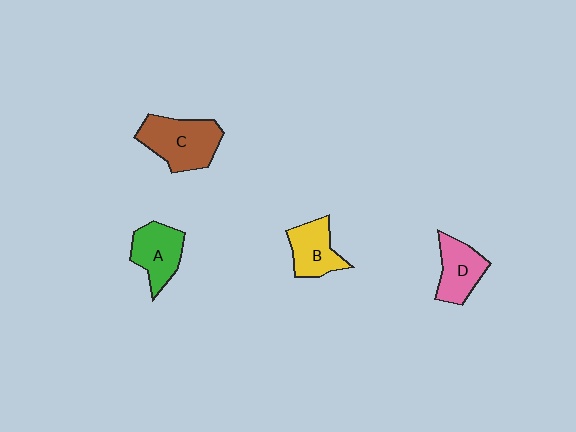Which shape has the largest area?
Shape C (brown).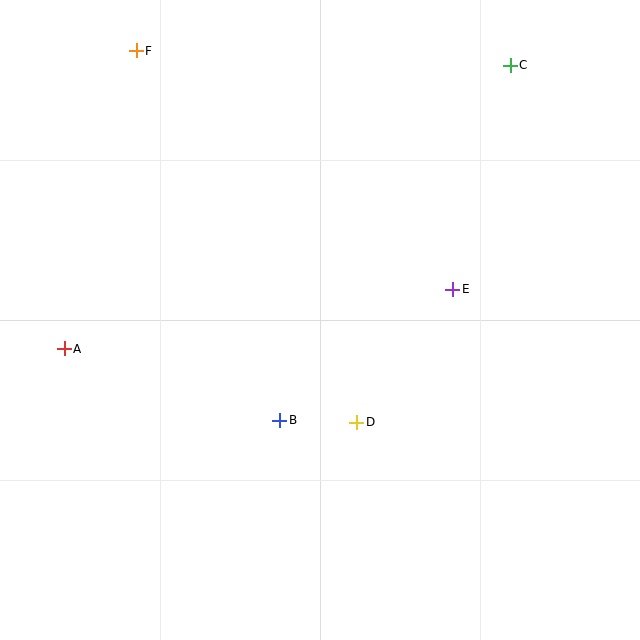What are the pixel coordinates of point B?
Point B is at (280, 420).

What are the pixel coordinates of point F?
Point F is at (136, 51).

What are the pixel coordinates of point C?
Point C is at (510, 65).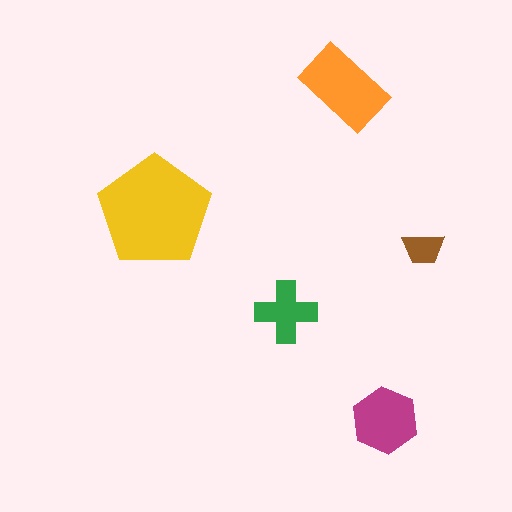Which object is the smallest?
The brown trapezoid.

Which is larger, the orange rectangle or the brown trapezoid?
The orange rectangle.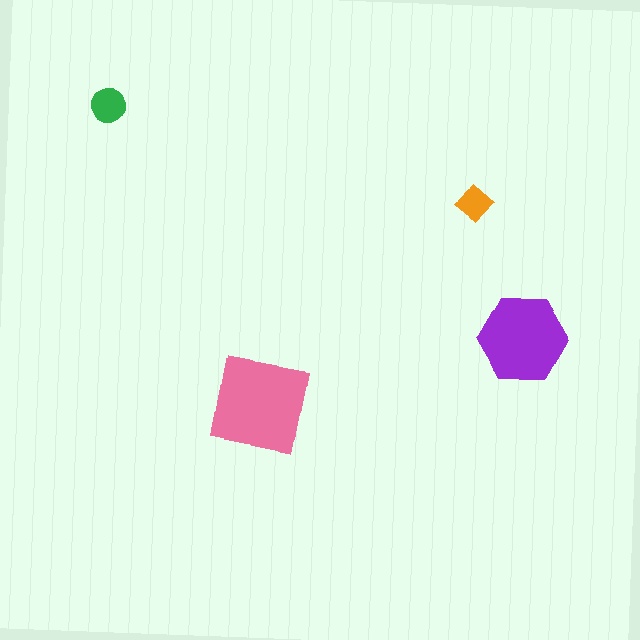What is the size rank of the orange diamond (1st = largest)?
4th.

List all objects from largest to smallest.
The pink square, the purple hexagon, the green circle, the orange diamond.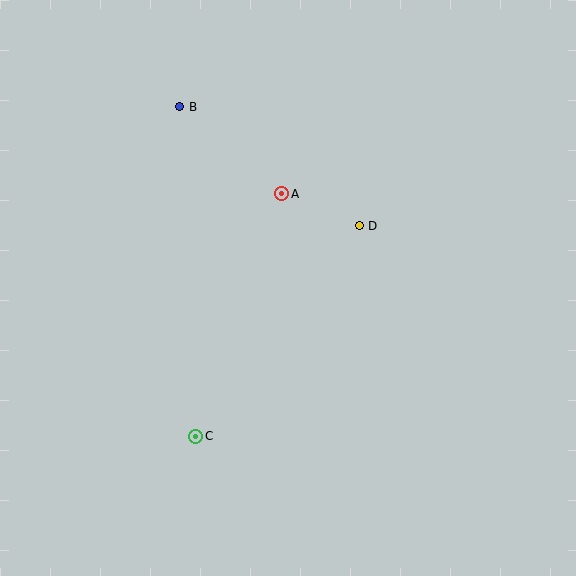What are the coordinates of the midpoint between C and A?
The midpoint between C and A is at (239, 315).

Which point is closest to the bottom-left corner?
Point C is closest to the bottom-left corner.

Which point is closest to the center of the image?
Point A at (282, 194) is closest to the center.